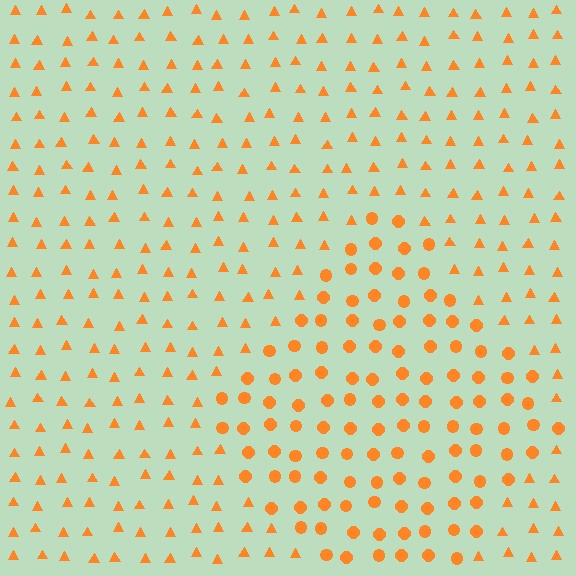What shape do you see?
I see a diamond.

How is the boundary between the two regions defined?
The boundary is defined by a change in element shape: circles inside vs. triangles outside. All elements share the same color and spacing.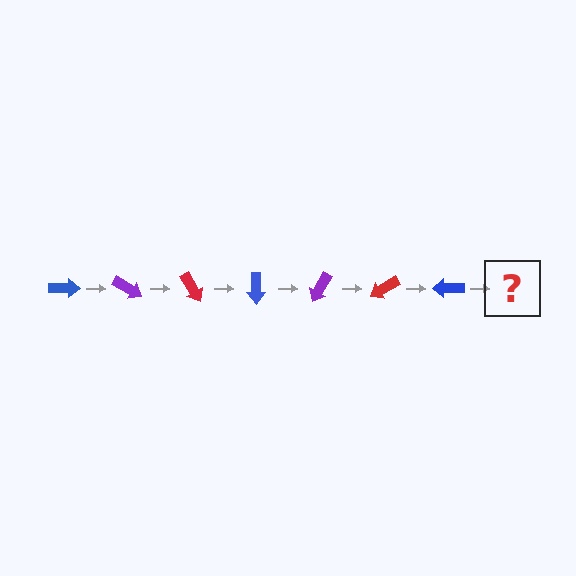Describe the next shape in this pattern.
It should be a purple arrow, rotated 210 degrees from the start.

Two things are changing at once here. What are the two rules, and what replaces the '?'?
The two rules are that it rotates 30 degrees each step and the color cycles through blue, purple, and red. The '?' should be a purple arrow, rotated 210 degrees from the start.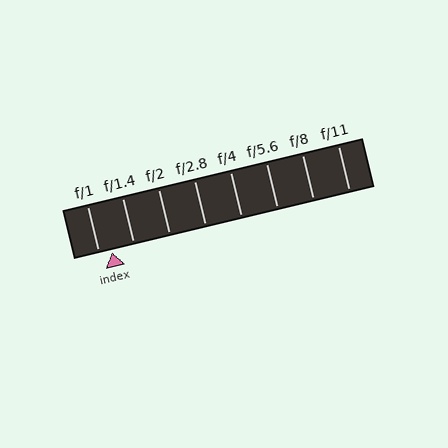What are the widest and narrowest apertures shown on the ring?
The widest aperture shown is f/1 and the narrowest is f/11.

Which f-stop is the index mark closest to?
The index mark is closest to f/1.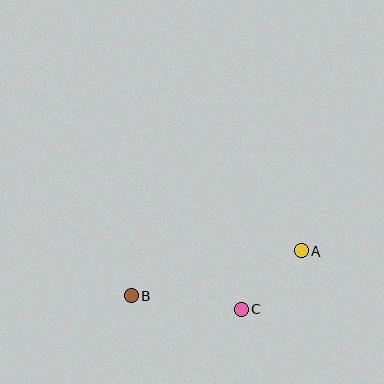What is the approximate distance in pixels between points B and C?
The distance between B and C is approximately 111 pixels.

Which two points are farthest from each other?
Points A and B are farthest from each other.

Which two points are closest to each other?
Points A and C are closest to each other.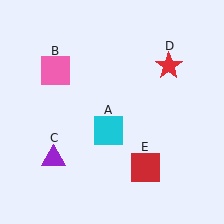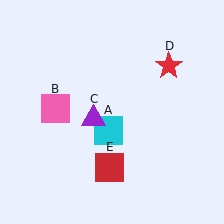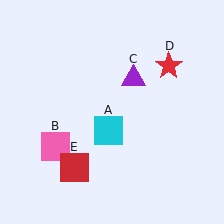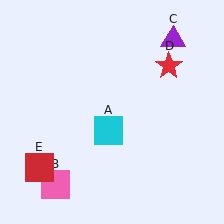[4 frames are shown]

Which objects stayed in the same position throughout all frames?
Cyan square (object A) and red star (object D) remained stationary.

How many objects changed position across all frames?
3 objects changed position: pink square (object B), purple triangle (object C), red square (object E).